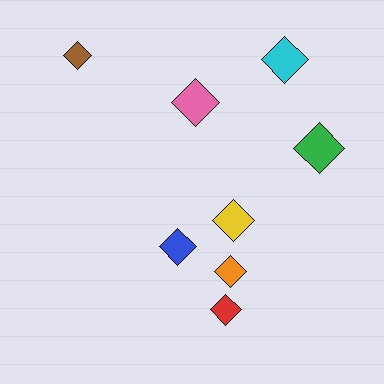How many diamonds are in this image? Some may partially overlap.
There are 8 diamonds.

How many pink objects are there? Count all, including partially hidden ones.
There is 1 pink object.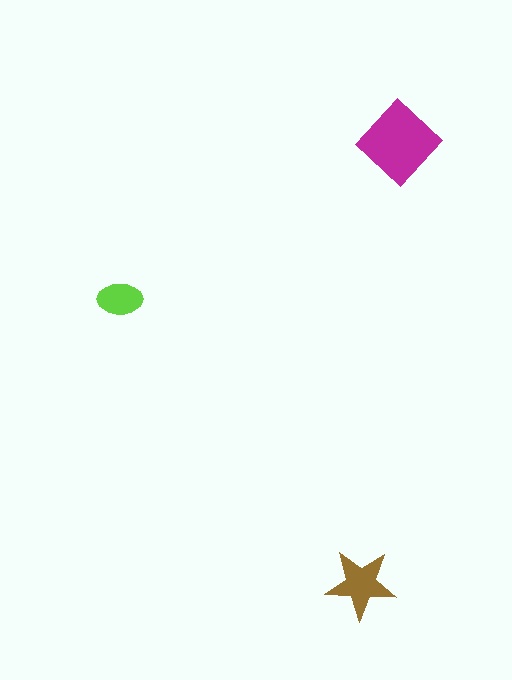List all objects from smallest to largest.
The lime ellipse, the brown star, the magenta diamond.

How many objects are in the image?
There are 3 objects in the image.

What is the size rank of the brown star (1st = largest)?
2nd.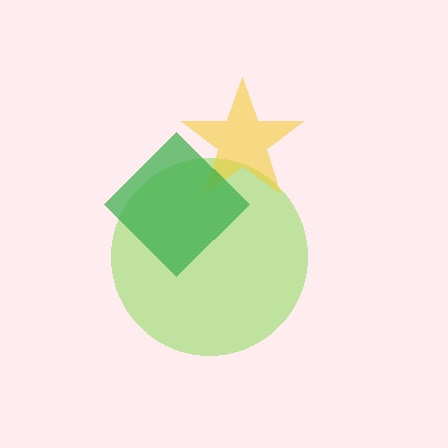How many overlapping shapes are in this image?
There are 3 overlapping shapes in the image.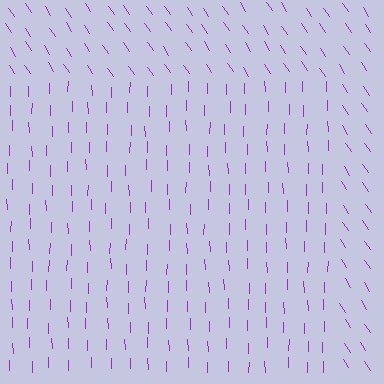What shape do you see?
I see a rectangle.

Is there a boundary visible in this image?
Yes, there is a texture boundary formed by a change in line orientation.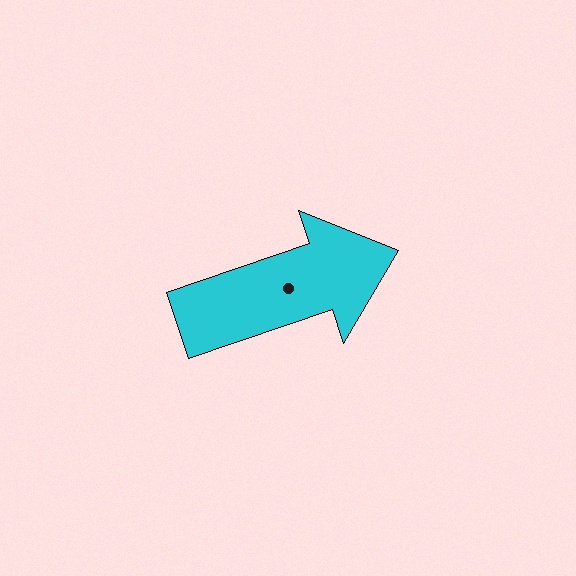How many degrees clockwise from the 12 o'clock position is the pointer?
Approximately 71 degrees.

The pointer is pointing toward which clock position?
Roughly 2 o'clock.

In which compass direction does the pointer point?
East.